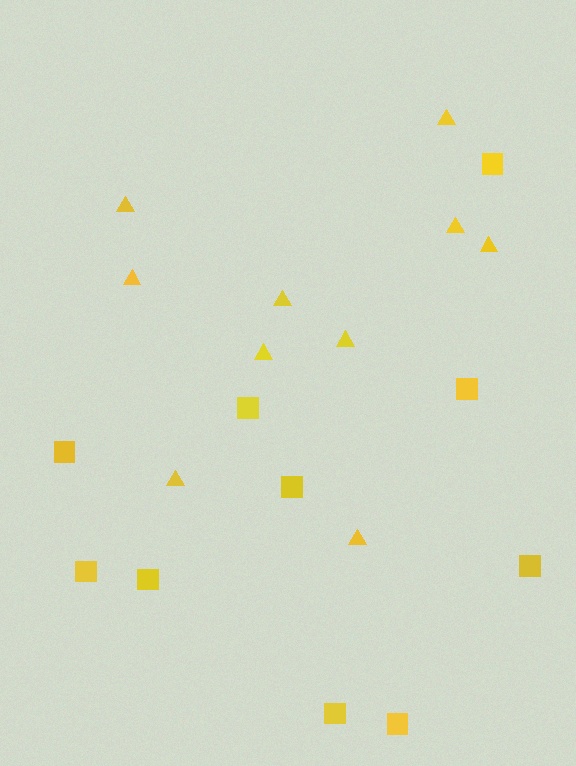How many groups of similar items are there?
There are 2 groups: one group of squares (10) and one group of triangles (10).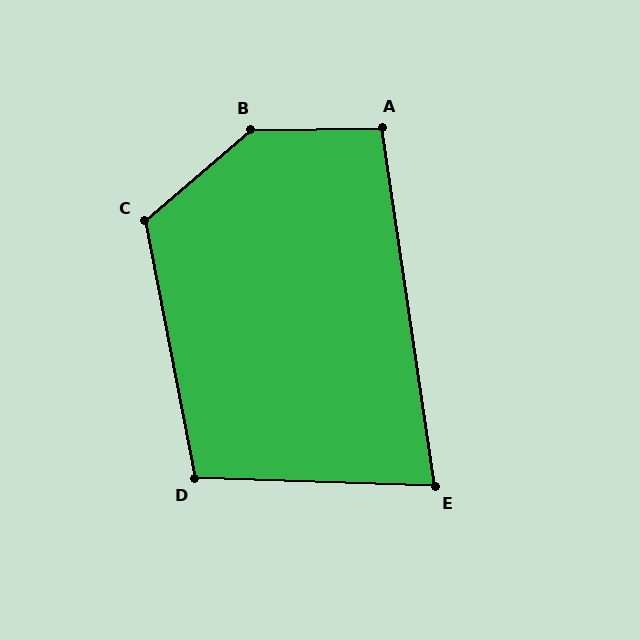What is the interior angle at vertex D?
Approximately 103 degrees (obtuse).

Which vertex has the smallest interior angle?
E, at approximately 80 degrees.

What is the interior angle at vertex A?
Approximately 97 degrees (obtuse).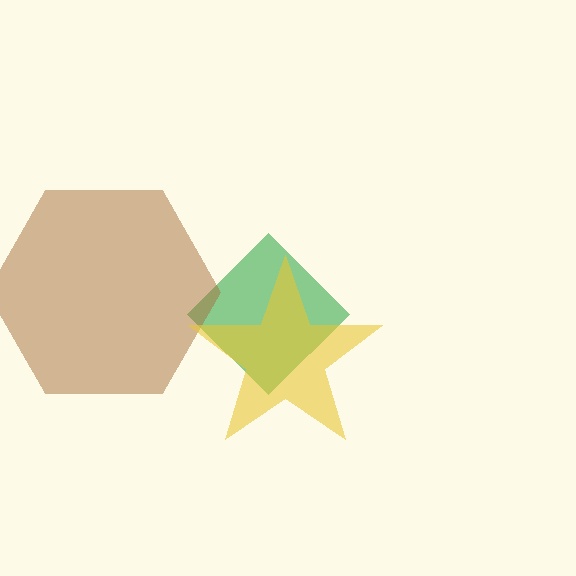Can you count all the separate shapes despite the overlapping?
Yes, there are 3 separate shapes.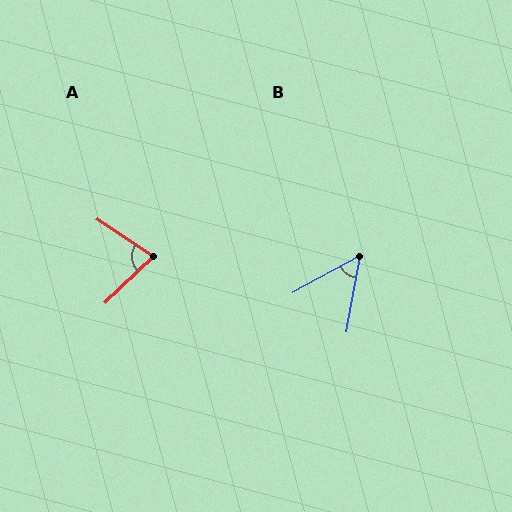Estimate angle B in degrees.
Approximately 51 degrees.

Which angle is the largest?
A, at approximately 78 degrees.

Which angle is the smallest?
B, at approximately 51 degrees.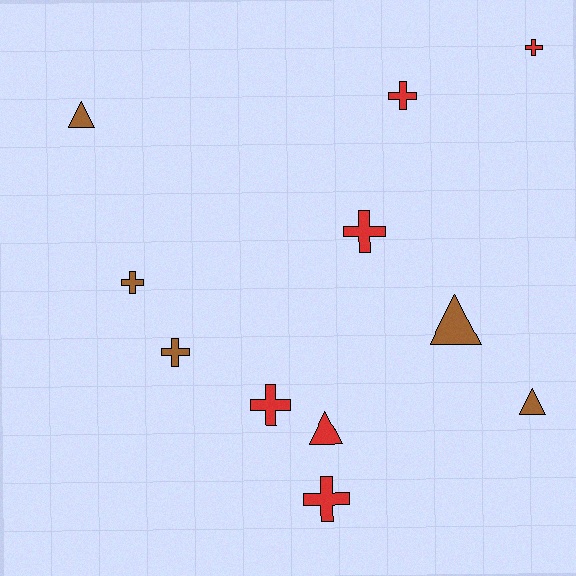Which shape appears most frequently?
Cross, with 7 objects.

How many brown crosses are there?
There are 2 brown crosses.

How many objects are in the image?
There are 11 objects.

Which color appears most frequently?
Red, with 6 objects.